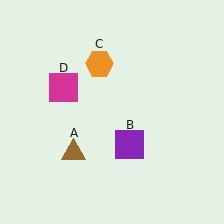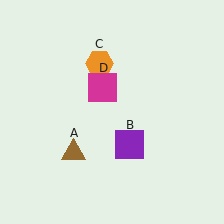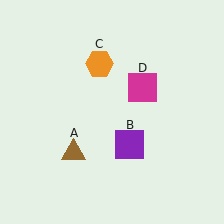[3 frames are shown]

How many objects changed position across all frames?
1 object changed position: magenta square (object D).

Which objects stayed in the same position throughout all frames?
Brown triangle (object A) and purple square (object B) and orange hexagon (object C) remained stationary.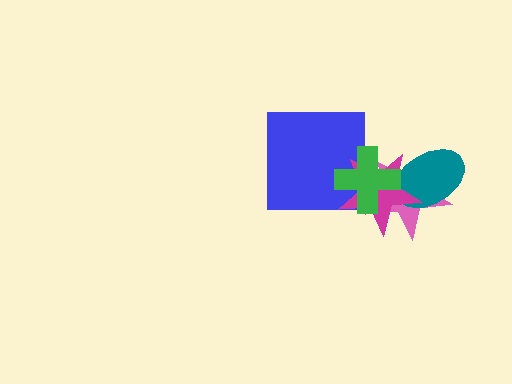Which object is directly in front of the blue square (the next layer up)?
The magenta star is directly in front of the blue square.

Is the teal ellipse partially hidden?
Yes, it is partially covered by another shape.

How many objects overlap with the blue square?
2 objects overlap with the blue square.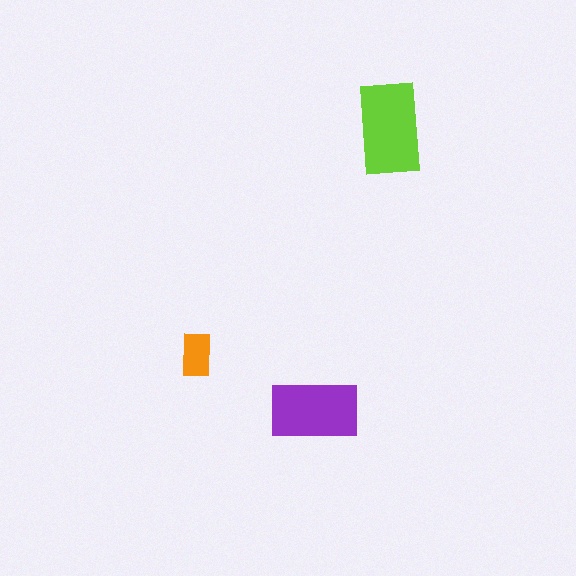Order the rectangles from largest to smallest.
the lime one, the purple one, the orange one.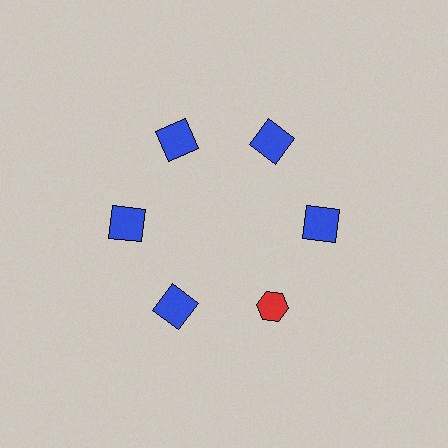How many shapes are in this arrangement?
There are 6 shapes arranged in a ring pattern.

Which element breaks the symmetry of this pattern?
The red hexagon at roughly the 5 o'clock position breaks the symmetry. All other shapes are blue squares.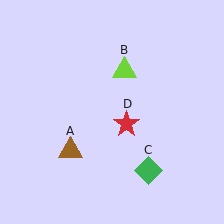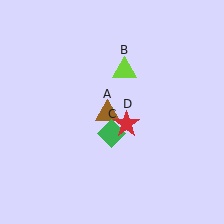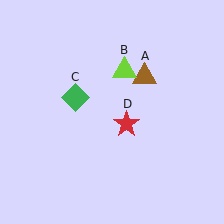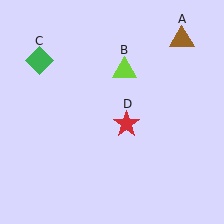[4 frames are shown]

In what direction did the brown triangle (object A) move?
The brown triangle (object A) moved up and to the right.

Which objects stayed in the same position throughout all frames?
Lime triangle (object B) and red star (object D) remained stationary.